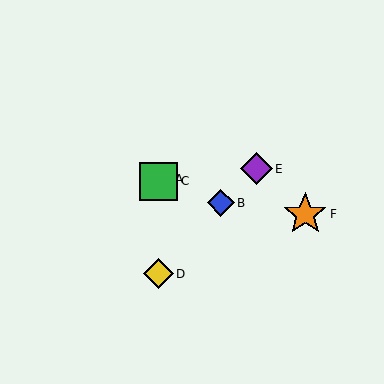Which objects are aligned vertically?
Objects A, C, D are aligned vertically.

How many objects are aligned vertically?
3 objects (A, C, D) are aligned vertically.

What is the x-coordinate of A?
Object A is at x≈158.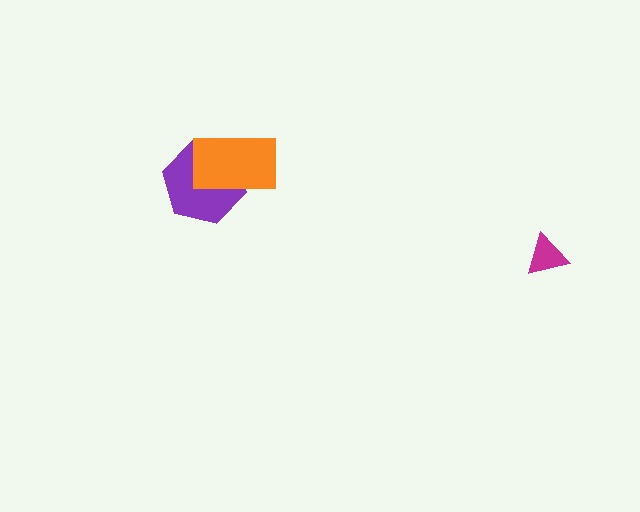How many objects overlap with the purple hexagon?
1 object overlaps with the purple hexagon.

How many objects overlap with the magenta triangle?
0 objects overlap with the magenta triangle.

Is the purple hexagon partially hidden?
Yes, it is partially covered by another shape.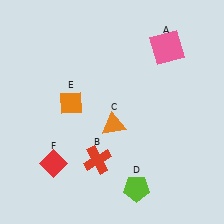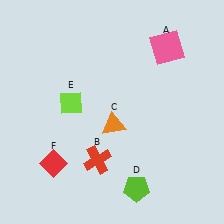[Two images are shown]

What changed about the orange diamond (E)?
In Image 1, E is orange. In Image 2, it changed to lime.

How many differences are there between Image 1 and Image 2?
There is 1 difference between the two images.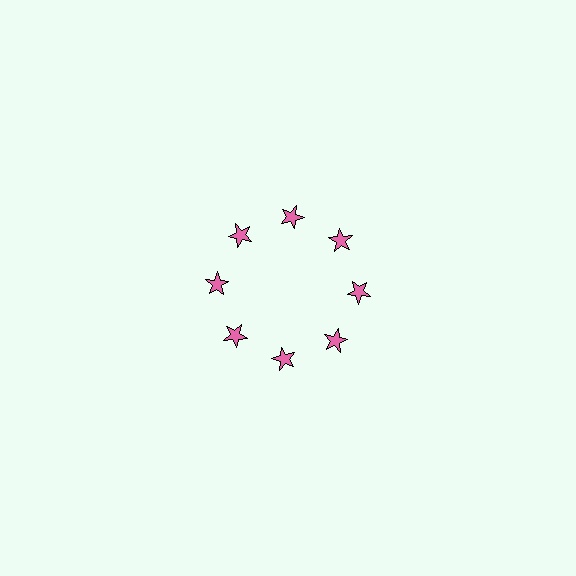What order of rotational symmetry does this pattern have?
This pattern has 8-fold rotational symmetry.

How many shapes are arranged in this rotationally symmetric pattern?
There are 8 shapes, arranged in 8 groups of 1.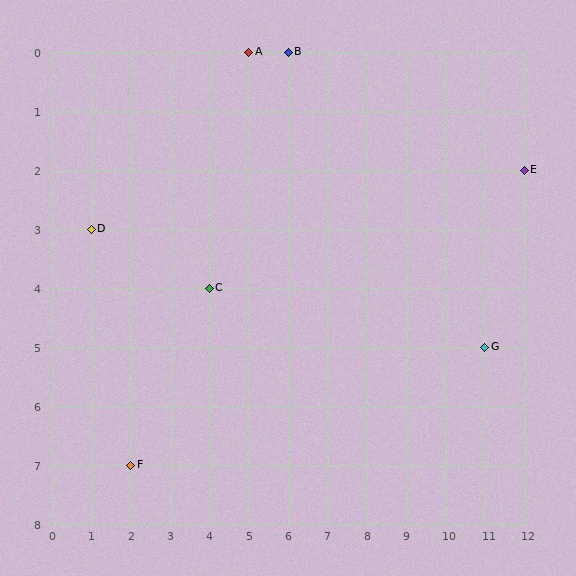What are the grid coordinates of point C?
Point C is at grid coordinates (4, 4).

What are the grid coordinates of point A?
Point A is at grid coordinates (5, 0).